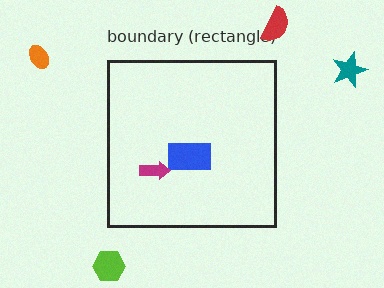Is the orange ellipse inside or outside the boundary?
Outside.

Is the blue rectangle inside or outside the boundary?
Inside.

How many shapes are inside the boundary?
2 inside, 4 outside.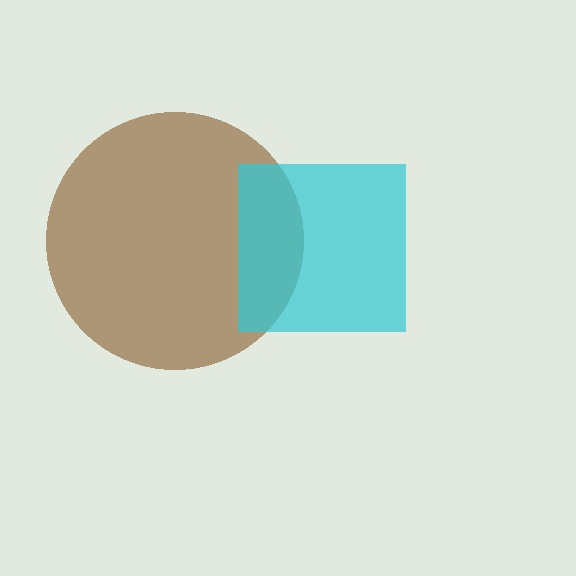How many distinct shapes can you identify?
There are 2 distinct shapes: a brown circle, a cyan square.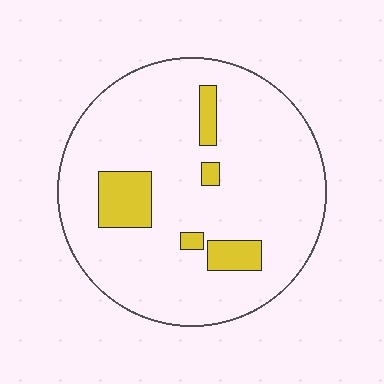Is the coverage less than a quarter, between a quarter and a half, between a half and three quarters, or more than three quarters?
Less than a quarter.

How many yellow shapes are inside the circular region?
5.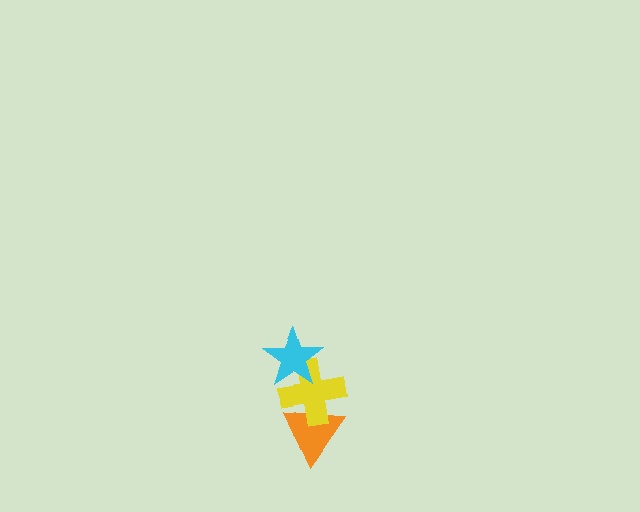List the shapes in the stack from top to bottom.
From top to bottom: the cyan star, the yellow cross, the orange triangle.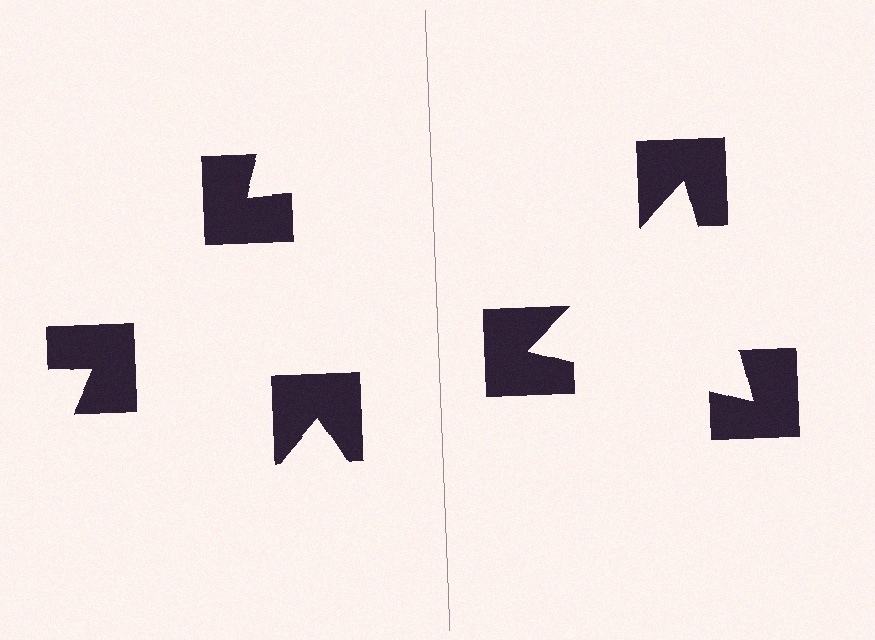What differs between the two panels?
The notched squares are positioned identically on both sides; only the wedge orientations differ. On the right they align to a triangle; on the left they are misaligned.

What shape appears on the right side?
An illusory triangle.